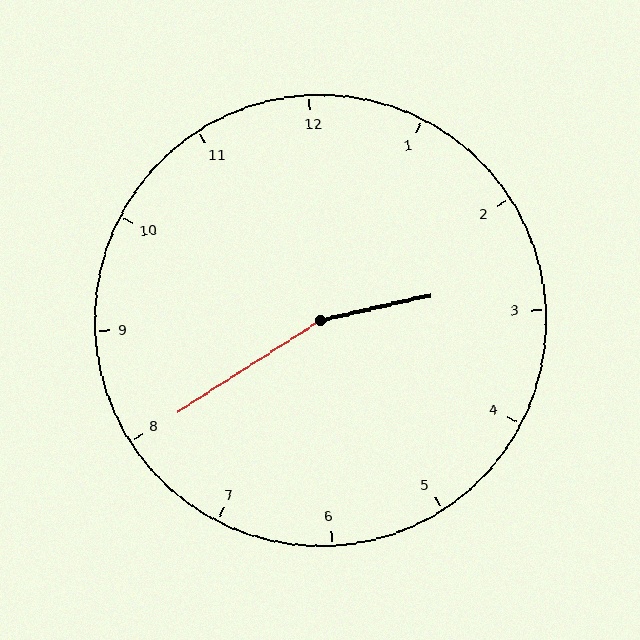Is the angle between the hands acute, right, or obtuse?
It is obtuse.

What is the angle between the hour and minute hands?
Approximately 160 degrees.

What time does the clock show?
2:40.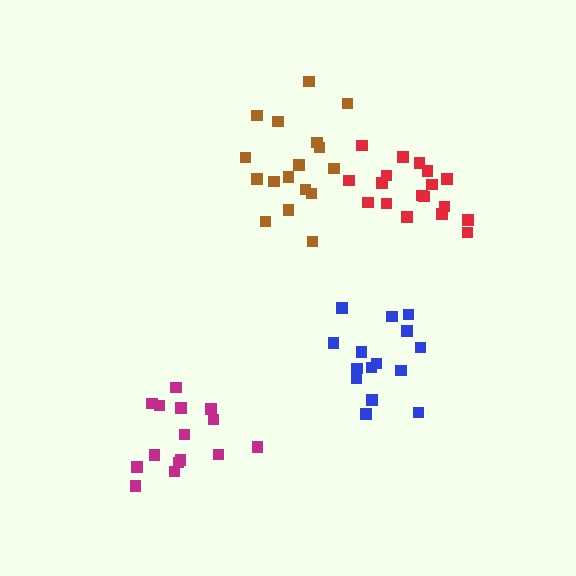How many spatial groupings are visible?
There are 4 spatial groupings.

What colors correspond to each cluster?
The clusters are colored: brown, red, blue, magenta.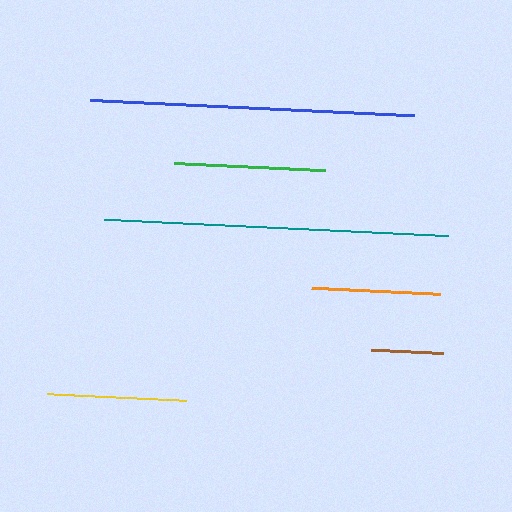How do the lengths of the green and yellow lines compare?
The green and yellow lines are approximately the same length.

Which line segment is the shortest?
The brown line is the shortest at approximately 72 pixels.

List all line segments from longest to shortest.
From longest to shortest: teal, blue, green, yellow, orange, brown.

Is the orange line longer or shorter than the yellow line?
The yellow line is longer than the orange line.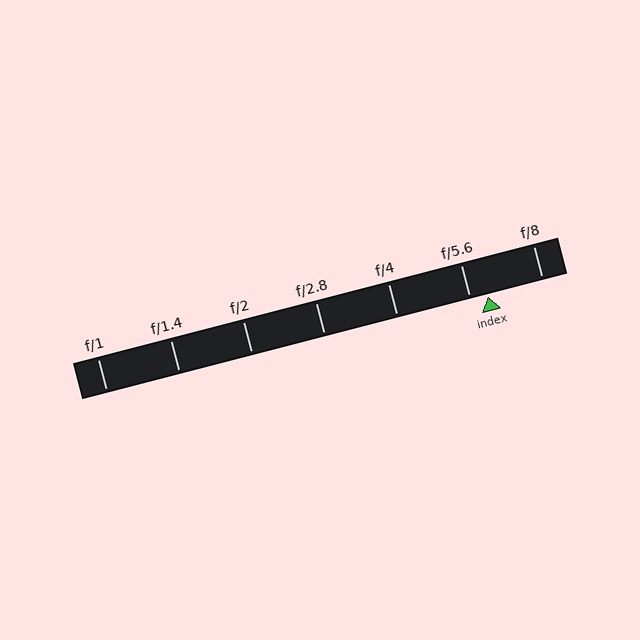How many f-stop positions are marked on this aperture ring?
There are 7 f-stop positions marked.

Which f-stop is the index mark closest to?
The index mark is closest to f/5.6.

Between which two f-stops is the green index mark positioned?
The index mark is between f/5.6 and f/8.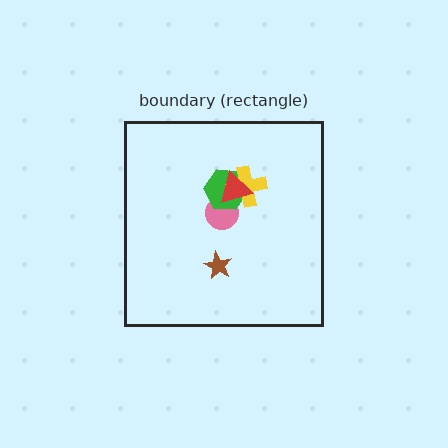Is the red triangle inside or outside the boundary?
Inside.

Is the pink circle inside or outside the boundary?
Inside.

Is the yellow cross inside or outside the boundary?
Inside.